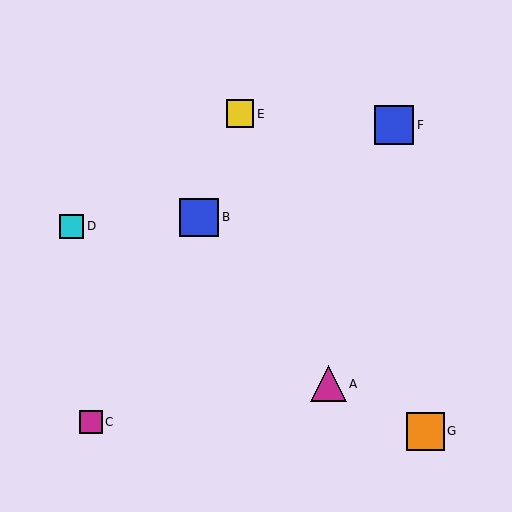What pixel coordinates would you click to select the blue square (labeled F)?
Click at (394, 125) to select the blue square F.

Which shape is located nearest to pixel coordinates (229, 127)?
The yellow square (labeled E) at (240, 114) is nearest to that location.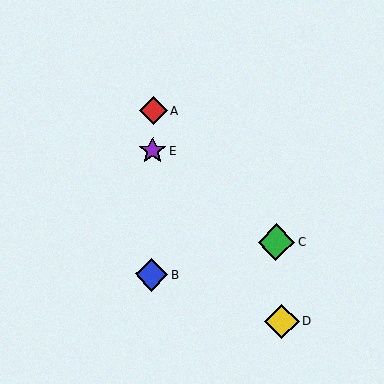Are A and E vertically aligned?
Yes, both are at x≈153.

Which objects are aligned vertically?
Objects A, B, E are aligned vertically.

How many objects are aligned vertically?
3 objects (A, B, E) are aligned vertically.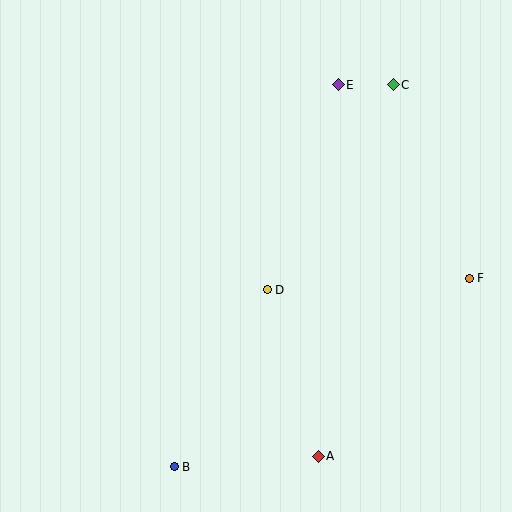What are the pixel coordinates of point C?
Point C is at (393, 85).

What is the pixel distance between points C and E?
The distance between C and E is 55 pixels.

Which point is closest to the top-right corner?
Point C is closest to the top-right corner.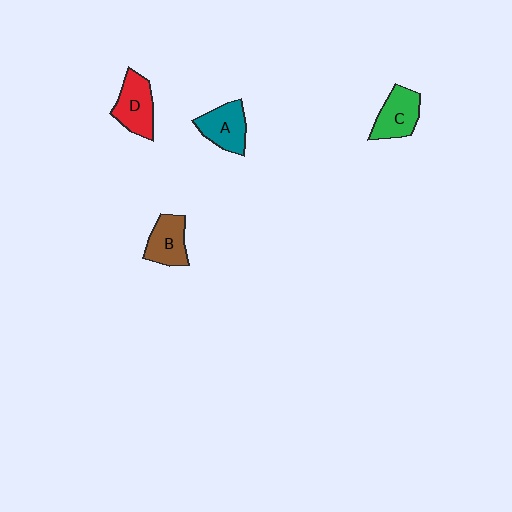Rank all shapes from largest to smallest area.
From largest to smallest: D (red), A (teal), C (green), B (brown).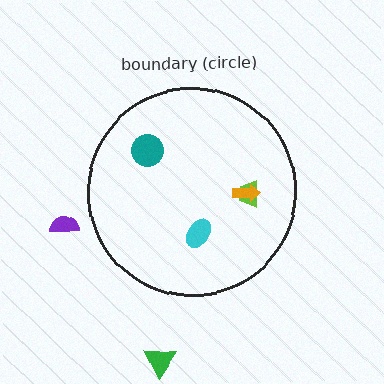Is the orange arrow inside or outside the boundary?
Inside.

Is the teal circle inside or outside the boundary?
Inside.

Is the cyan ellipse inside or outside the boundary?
Inside.